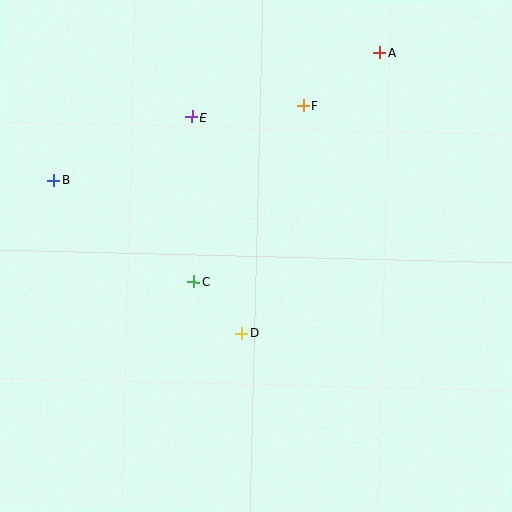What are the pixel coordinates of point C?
Point C is at (194, 282).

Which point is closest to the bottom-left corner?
Point D is closest to the bottom-left corner.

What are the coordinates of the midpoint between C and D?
The midpoint between C and D is at (218, 307).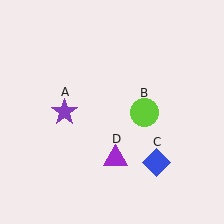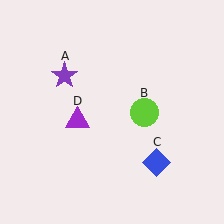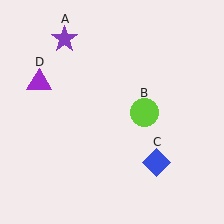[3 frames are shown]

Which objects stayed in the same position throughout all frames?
Lime circle (object B) and blue diamond (object C) remained stationary.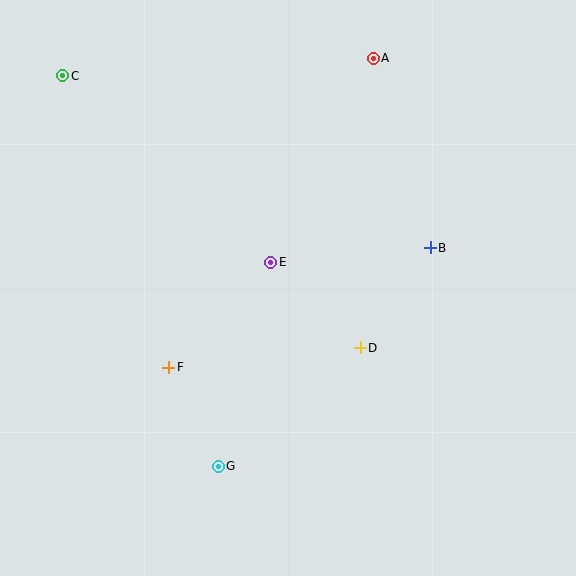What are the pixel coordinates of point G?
Point G is at (218, 466).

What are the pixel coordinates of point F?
Point F is at (169, 367).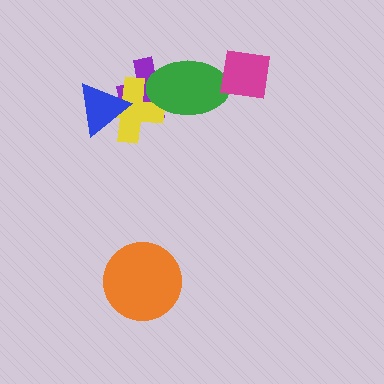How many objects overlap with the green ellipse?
3 objects overlap with the green ellipse.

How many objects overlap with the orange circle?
0 objects overlap with the orange circle.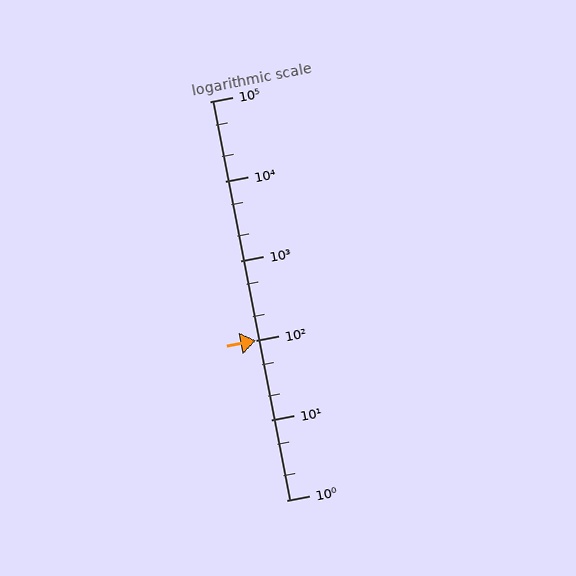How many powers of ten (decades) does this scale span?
The scale spans 5 decades, from 1 to 100000.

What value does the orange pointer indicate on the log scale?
The pointer indicates approximately 100.